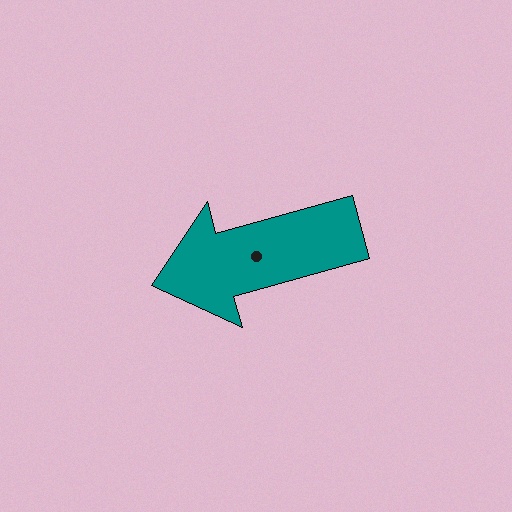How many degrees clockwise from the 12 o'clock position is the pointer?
Approximately 254 degrees.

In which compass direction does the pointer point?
West.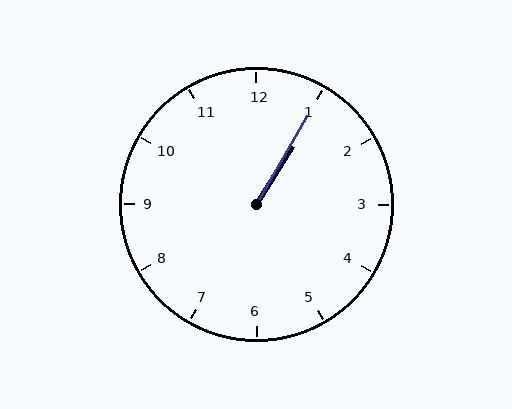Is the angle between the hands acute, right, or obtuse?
It is acute.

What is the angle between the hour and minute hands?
Approximately 2 degrees.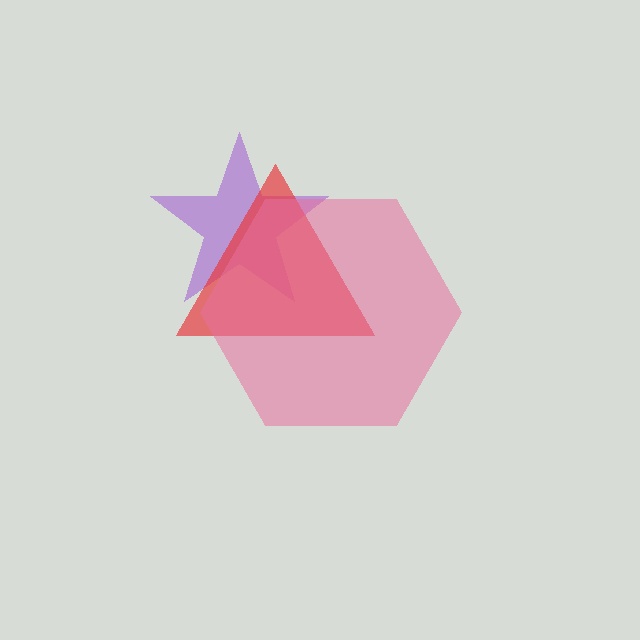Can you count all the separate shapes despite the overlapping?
Yes, there are 3 separate shapes.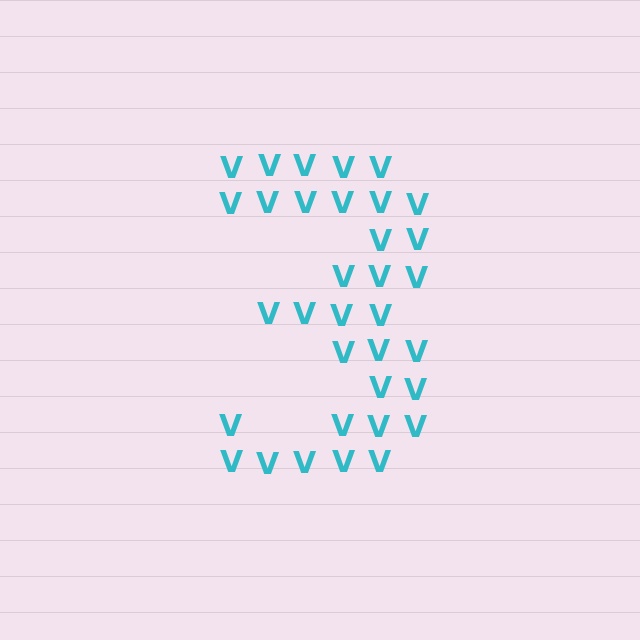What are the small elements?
The small elements are letter V's.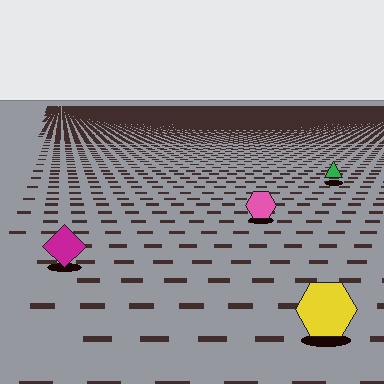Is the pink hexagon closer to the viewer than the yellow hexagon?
No. The yellow hexagon is closer — you can tell from the texture gradient: the ground texture is coarser near it.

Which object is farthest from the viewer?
The green triangle is farthest from the viewer. It appears smaller and the ground texture around it is denser.